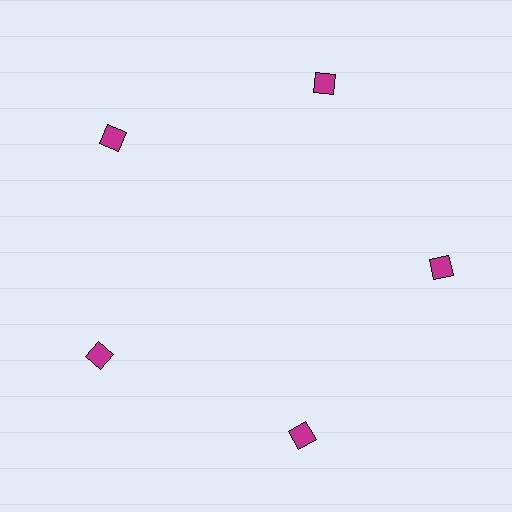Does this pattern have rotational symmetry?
Yes, this pattern has 5-fold rotational symmetry. It looks the same after rotating 72 degrees around the center.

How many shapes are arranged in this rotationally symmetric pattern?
There are 5 shapes, arranged in 5 groups of 1.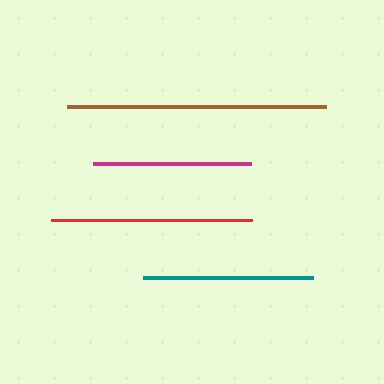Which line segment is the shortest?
The magenta line is the shortest at approximately 158 pixels.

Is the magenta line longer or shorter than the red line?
The red line is longer than the magenta line.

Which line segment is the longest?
The brown line is the longest at approximately 259 pixels.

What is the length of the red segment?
The red segment is approximately 201 pixels long.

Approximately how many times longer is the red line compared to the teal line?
The red line is approximately 1.2 times the length of the teal line.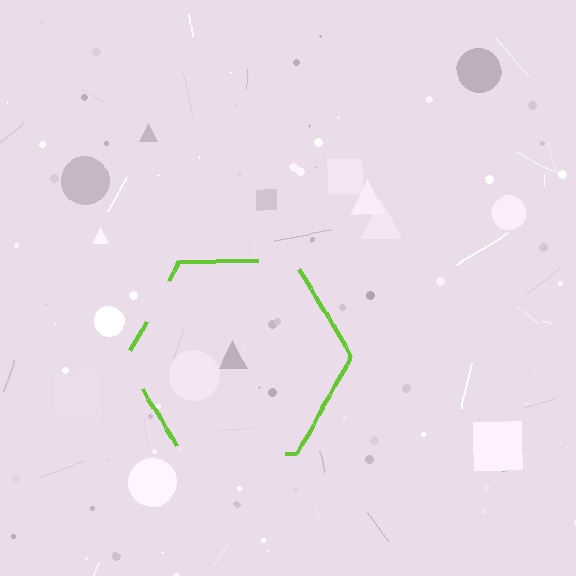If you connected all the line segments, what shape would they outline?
They would outline a hexagon.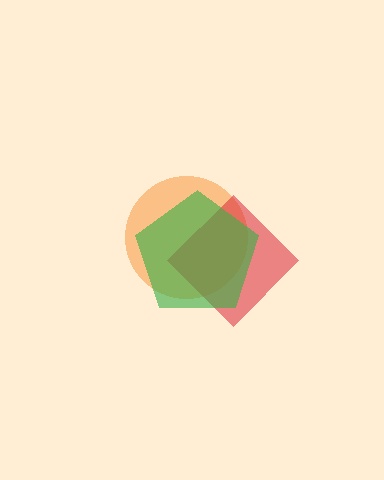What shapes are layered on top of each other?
The layered shapes are: an orange circle, a red diamond, a green pentagon.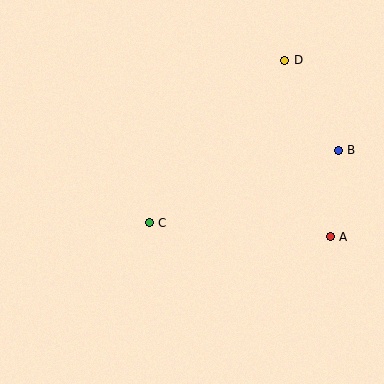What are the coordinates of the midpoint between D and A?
The midpoint between D and A is at (307, 149).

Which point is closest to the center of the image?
Point C at (149, 223) is closest to the center.